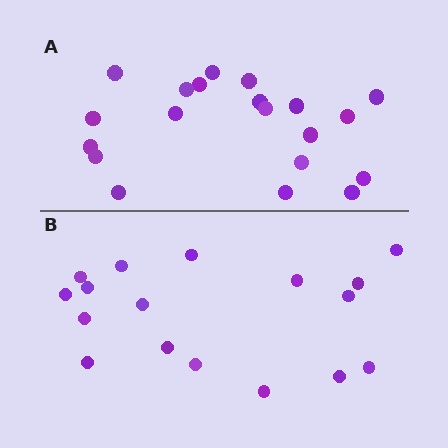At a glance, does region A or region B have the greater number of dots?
Region A (the top region) has more dots.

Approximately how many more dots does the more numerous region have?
Region A has just a few more — roughly 2 or 3 more dots than region B.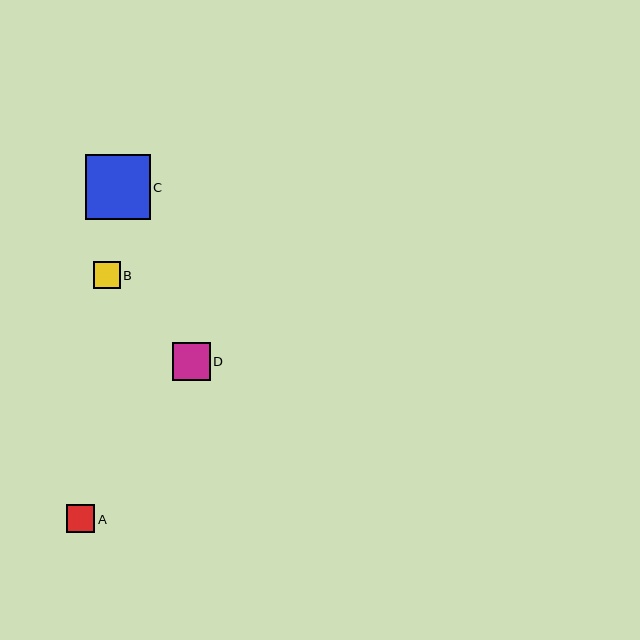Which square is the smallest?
Square B is the smallest with a size of approximately 27 pixels.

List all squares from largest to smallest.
From largest to smallest: C, D, A, B.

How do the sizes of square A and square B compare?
Square A and square B are approximately the same size.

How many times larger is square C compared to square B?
Square C is approximately 2.4 times the size of square B.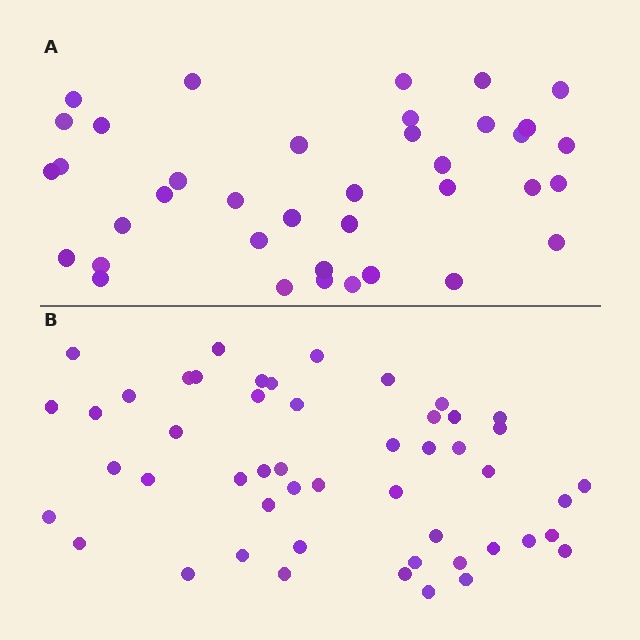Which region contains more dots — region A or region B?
Region B (the bottom region) has more dots.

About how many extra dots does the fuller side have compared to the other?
Region B has roughly 12 or so more dots than region A.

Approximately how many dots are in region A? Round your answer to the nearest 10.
About 40 dots. (The exact count is 38, which rounds to 40.)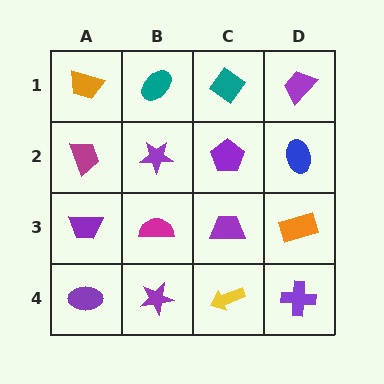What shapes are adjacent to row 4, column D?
An orange rectangle (row 3, column D), a yellow arrow (row 4, column C).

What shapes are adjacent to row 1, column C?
A purple pentagon (row 2, column C), a teal ellipse (row 1, column B), a purple trapezoid (row 1, column D).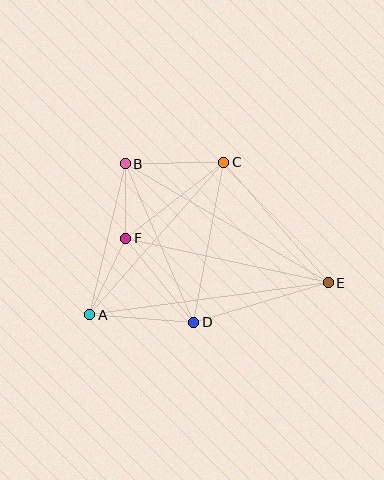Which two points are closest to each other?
Points B and F are closest to each other.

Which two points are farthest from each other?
Points A and E are farthest from each other.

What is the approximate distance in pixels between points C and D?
The distance between C and D is approximately 163 pixels.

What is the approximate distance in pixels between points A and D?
The distance between A and D is approximately 104 pixels.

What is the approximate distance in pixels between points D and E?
The distance between D and E is approximately 140 pixels.